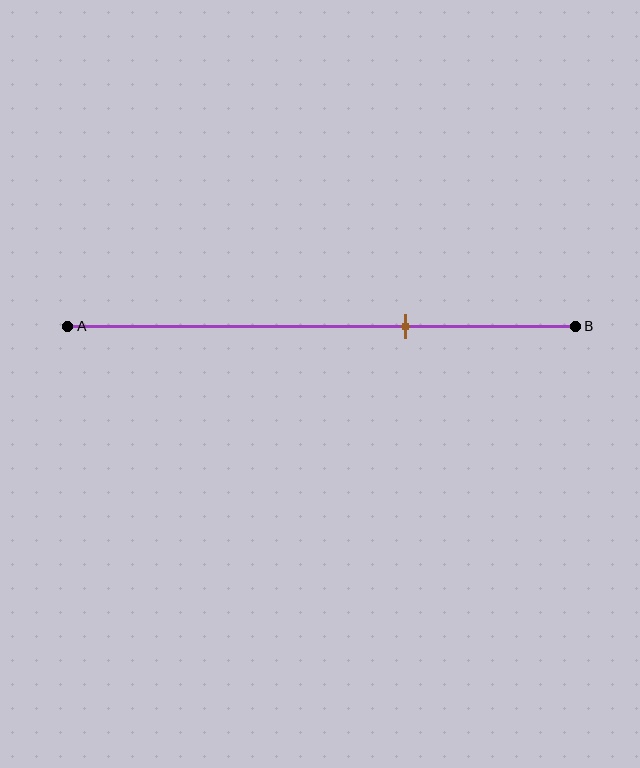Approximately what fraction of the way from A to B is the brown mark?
The brown mark is approximately 65% of the way from A to B.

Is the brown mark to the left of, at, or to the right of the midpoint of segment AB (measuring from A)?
The brown mark is to the right of the midpoint of segment AB.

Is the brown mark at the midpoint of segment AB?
No, the mark is at about 65% from A, not at the 50% midpoint.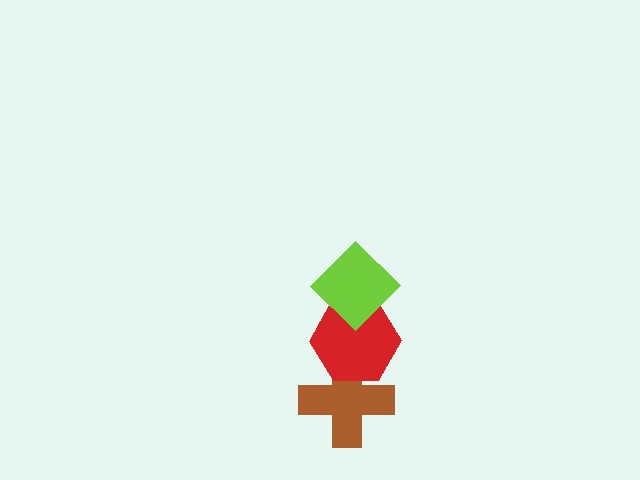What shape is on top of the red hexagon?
The lime diamond is on top of the red hexagon.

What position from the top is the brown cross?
The brown cross is 3rd from the top.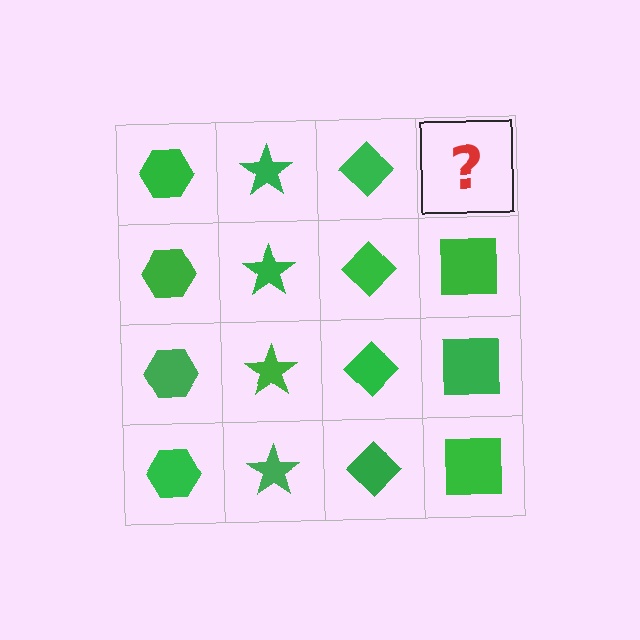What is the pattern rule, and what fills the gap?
The rule is that each column has a consistent shape. The gap should be filled with a green square.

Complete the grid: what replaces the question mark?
The question mark should be replaced with a green square.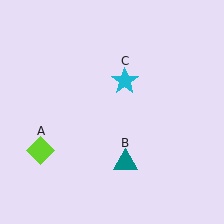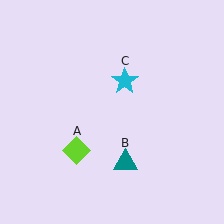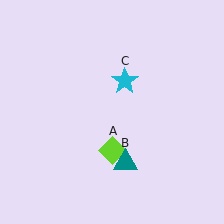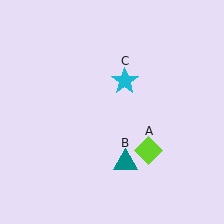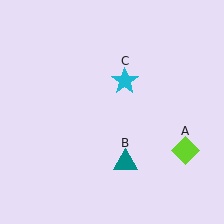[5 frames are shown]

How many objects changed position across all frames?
1 object changed position: lime diamond (object A).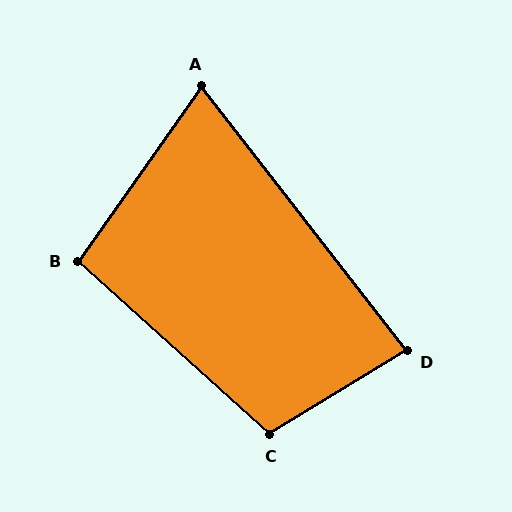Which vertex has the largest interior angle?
C, at approximately 107 degrees.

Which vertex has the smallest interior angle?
A, at approximately 73 degrees.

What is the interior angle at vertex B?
Approximately 97 degrees (obtuse).